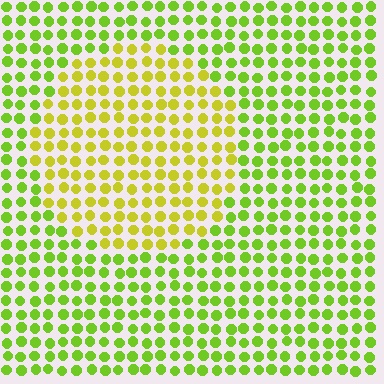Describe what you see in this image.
The image is filled with small lime elements in a uniform arrangement. A circle-shaped region is visible where the elements are tinted to a slightly different hue, forming a subtle color boundary.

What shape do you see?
I see a circle.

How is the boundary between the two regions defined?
The boundary is defined purely by a slight shift in hue (about 30 degrees). Spacing, size, and orientation are identical on both sides.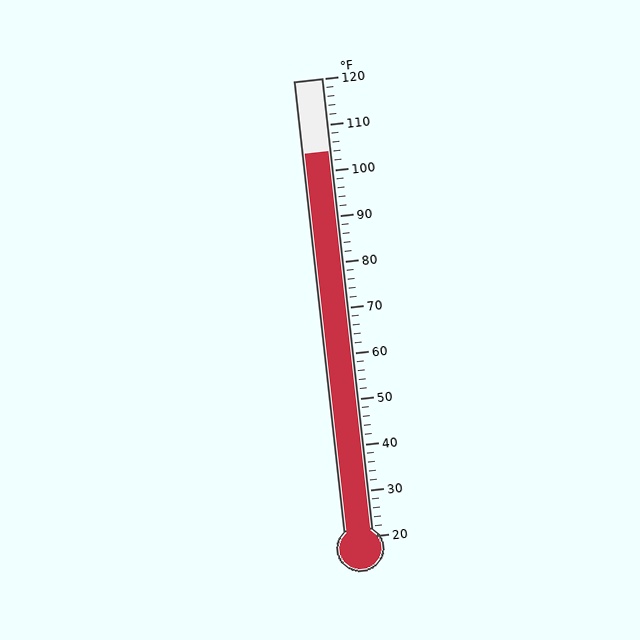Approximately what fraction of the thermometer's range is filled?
The thermometer is filled to approximately 85% of its range.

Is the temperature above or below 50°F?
The temperature is above 50°F.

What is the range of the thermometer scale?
The thermometer scale ranges from 20°F to 120°F.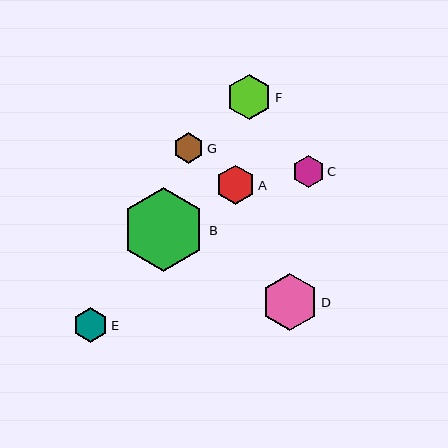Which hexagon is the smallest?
Hexagon G is the smallest with a size of approximately 30 pixels.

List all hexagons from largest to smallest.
From largest to smallest: B, D, F, A, E, C, G.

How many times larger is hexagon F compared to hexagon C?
Hexagon F is approximately 1.4 times the size of hexagon C.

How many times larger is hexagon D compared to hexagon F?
Hexagon D is approximately 1.3 times the size of hexagon F.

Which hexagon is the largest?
Hexagon B is the largest with a size of approximately 84 pixels.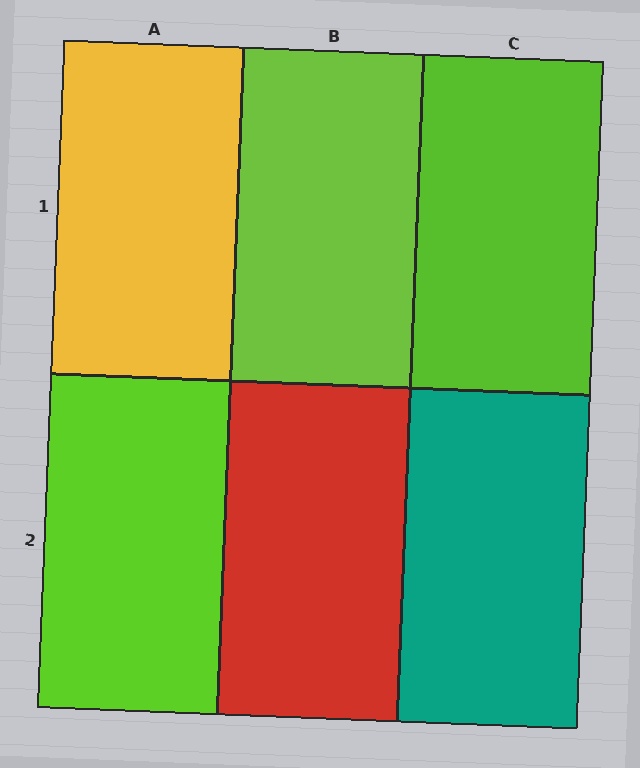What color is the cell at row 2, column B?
Red.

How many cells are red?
1 cell is red.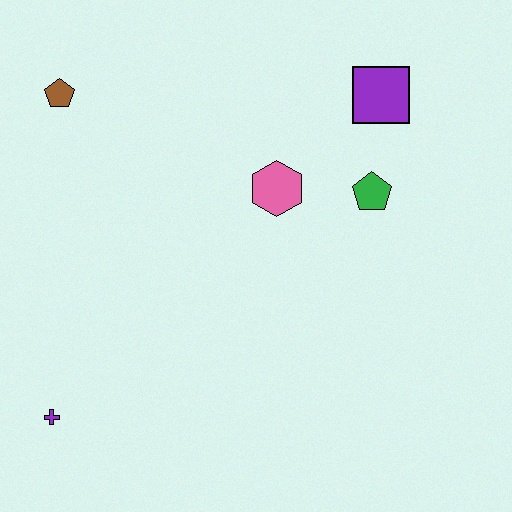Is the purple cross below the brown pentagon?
Yes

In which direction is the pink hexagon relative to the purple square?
The pink hexagon is to the left of the purple square.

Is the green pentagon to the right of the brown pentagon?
Yes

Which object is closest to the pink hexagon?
The green pentagon is closest to the pink hexagon.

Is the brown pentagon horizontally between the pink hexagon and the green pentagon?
No